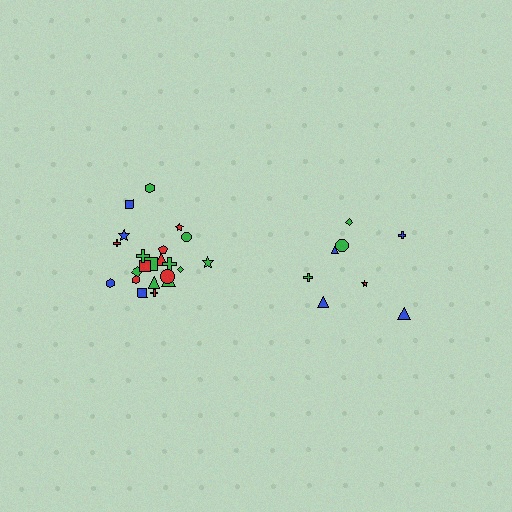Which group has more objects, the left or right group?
The left group.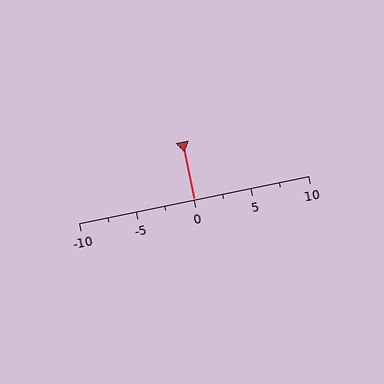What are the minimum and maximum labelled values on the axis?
The axis runs from -10 to 10.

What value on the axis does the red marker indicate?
The marker indicates approximately 0.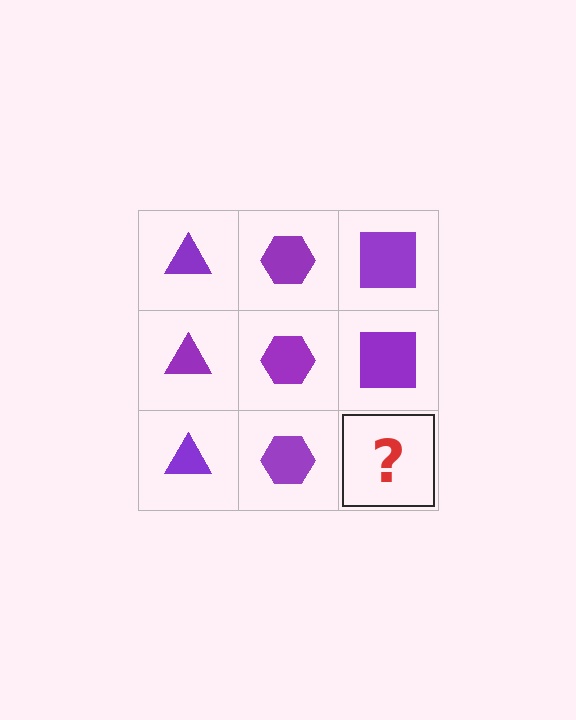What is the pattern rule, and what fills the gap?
The rule is that each column has a consistent shape. The gap should be filled with a purple square.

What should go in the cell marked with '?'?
The missing cell should contain a purple square.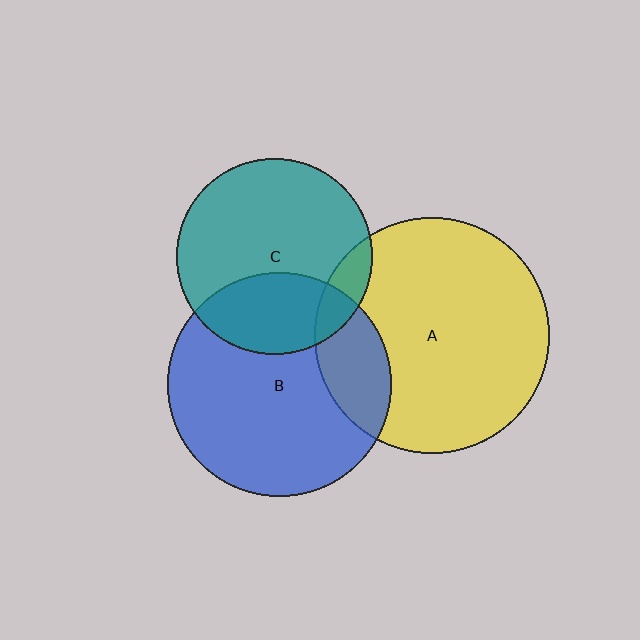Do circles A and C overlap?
Yes.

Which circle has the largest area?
Circle A (yellow).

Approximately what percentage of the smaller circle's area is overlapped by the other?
Approximately 10%.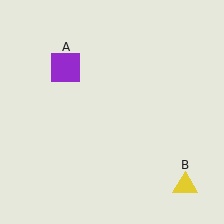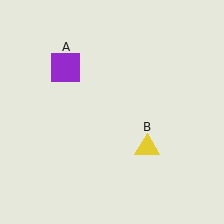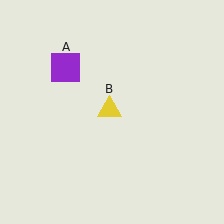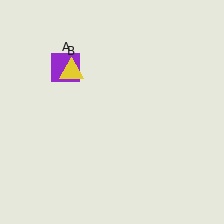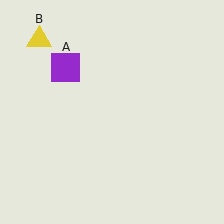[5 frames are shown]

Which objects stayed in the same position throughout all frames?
Purple square (object A) remained stationary.